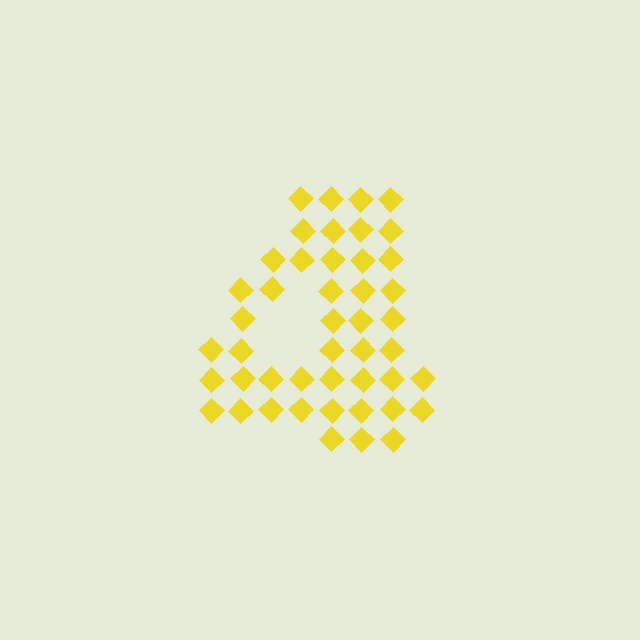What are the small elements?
The small elements are diamonds.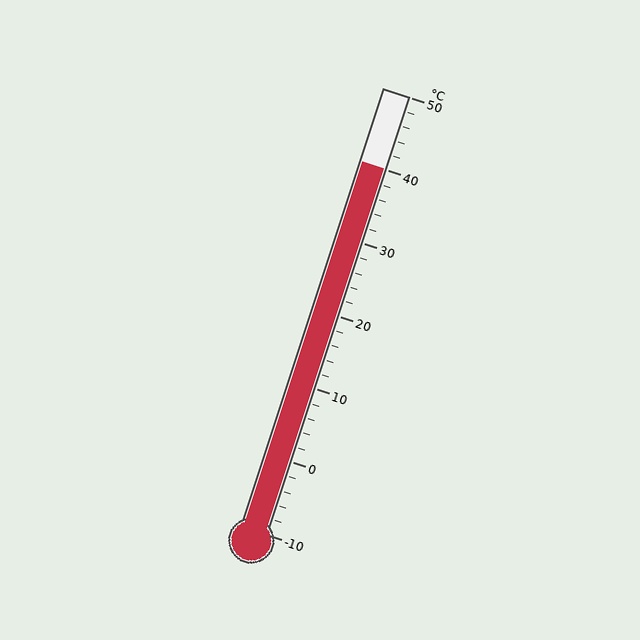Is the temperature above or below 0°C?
The temperature is above 0°C.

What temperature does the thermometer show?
The thermometer shows approximately 40°C.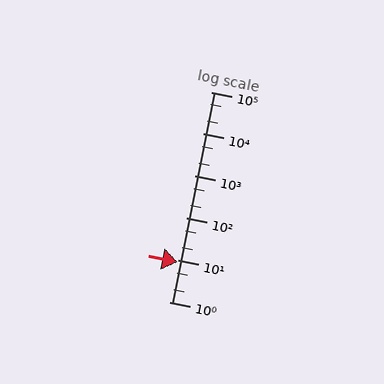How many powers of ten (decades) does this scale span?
The scale spans 5 decades, from 1 to 100000.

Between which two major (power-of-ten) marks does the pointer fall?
The pointer is between 1 and 10.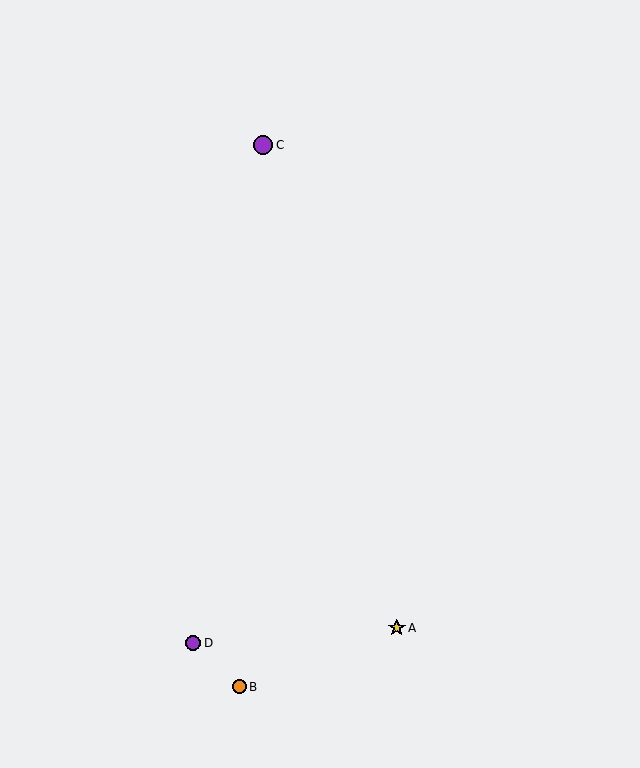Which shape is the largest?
The purple circle (labeled C) is the largest.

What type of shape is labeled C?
Shape C is a purple circle.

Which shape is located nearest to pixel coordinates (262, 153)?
The purple circle (labeled C) at (263, 145) is nearest to that location.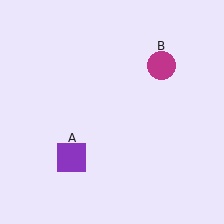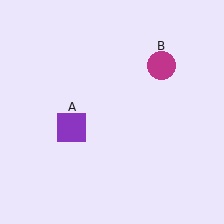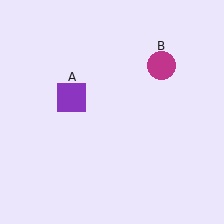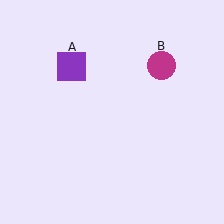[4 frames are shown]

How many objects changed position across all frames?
1 object changed position: purple square (object A).